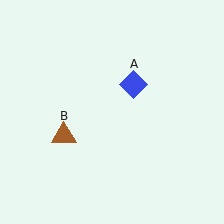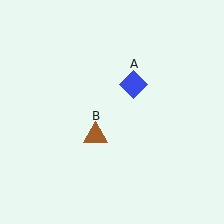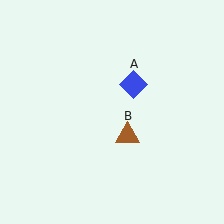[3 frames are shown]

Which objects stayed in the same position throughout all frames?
Blue diamond (object A) remained stationary.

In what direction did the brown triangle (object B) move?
The brown triangle (object B) moved right.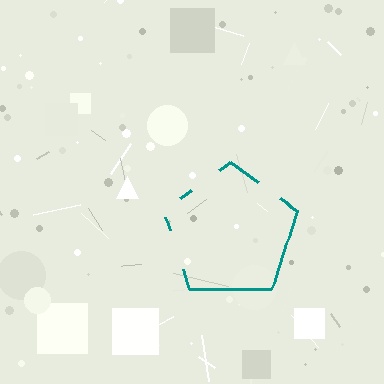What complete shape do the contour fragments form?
The contour fragments form a pentagon.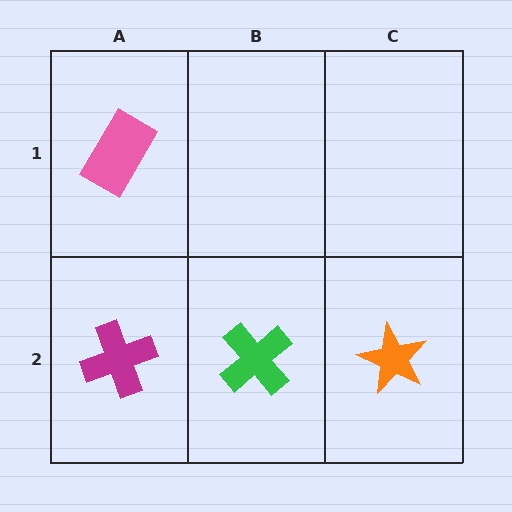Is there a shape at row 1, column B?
No, that cell is empty.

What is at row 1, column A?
A pink rectangle.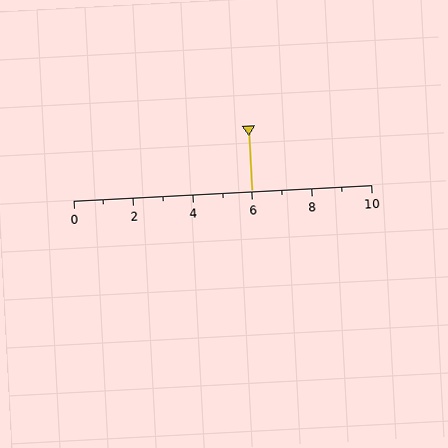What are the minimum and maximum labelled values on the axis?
The axis runs from 0 to 10.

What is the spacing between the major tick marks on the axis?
The major ticks are spaced 2 apart.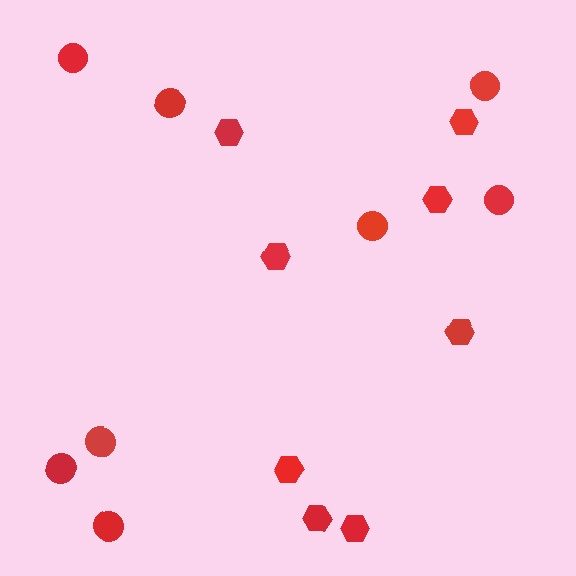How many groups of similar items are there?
There are 2 groups: one group of hexagons (8) and one group of circles (8).